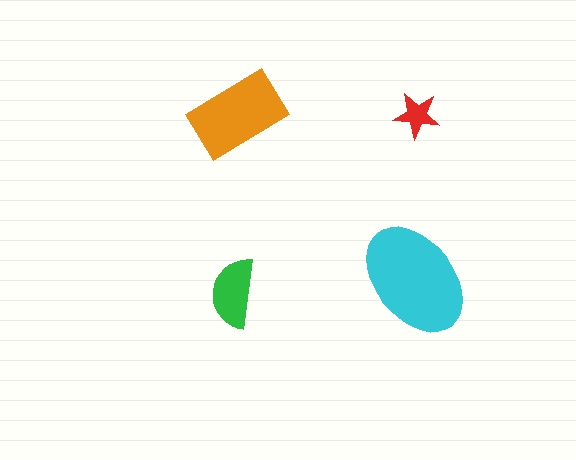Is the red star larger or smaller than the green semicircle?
Smaller.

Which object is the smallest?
The red star.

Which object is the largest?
The cyan ellipse.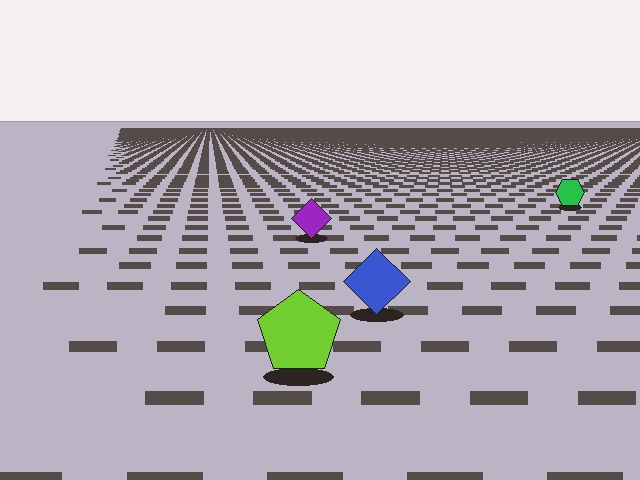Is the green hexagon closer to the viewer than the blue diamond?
No. The blue diamond is closer — you can tell from the texture gradient: the ground texture is coarser near it.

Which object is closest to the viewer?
The lime pentagon is closest. The texture marks near it are larger and more spread out.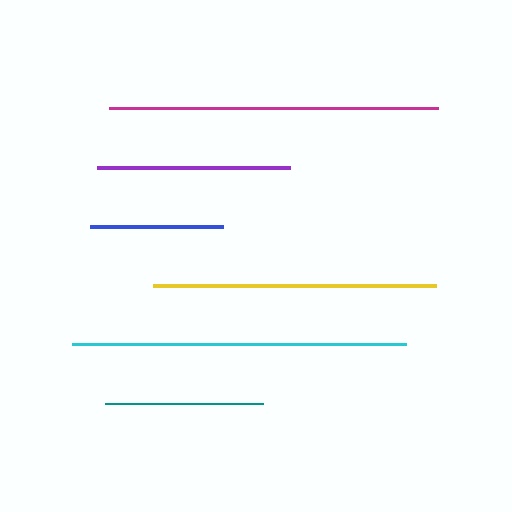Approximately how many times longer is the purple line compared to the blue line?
The purple line is approximately 1.5 times the length of the blue line.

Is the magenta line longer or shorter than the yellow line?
The magenta line is longer than the yellow line.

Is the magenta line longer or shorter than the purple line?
The magenta line is longer than the purple line.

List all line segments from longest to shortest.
From longest to shortest: cyan, magenta, yellow, purple, teal, blue.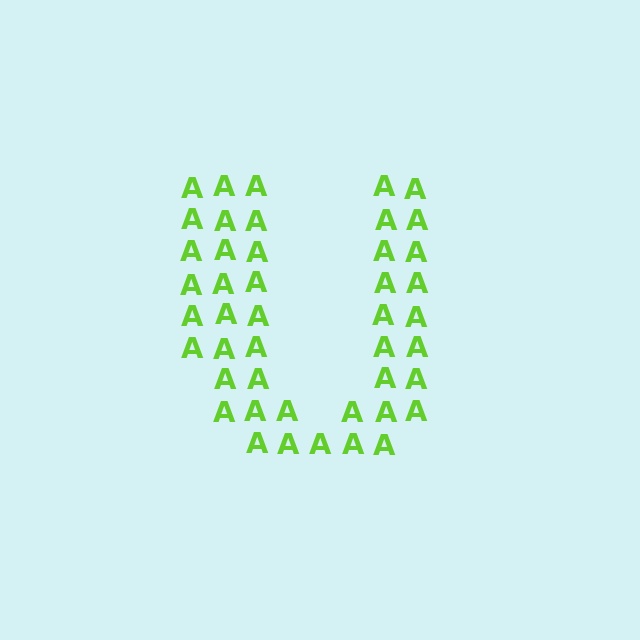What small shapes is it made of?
It is made of small letter A's.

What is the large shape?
The large shape is the letter U.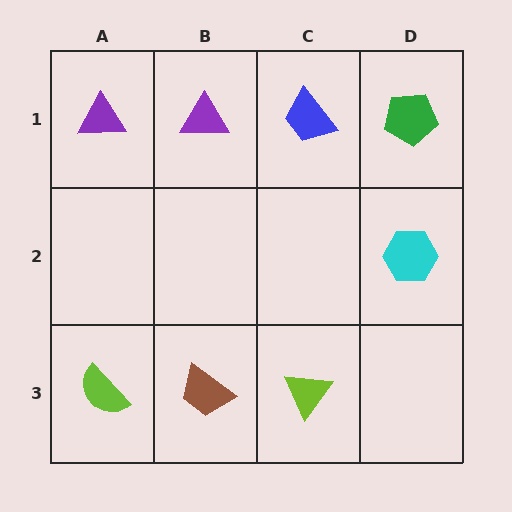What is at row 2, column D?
A cyan hexagon.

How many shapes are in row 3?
3 shapes.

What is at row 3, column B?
A brown trapezoid.